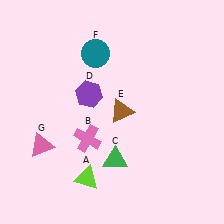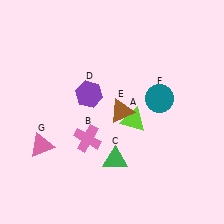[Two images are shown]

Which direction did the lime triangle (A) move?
The lime triangle (A) moved up.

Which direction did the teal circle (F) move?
The teal circle (F) moved right.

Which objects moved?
The objects that moved are: the lime triangle (A), the teal circle (F).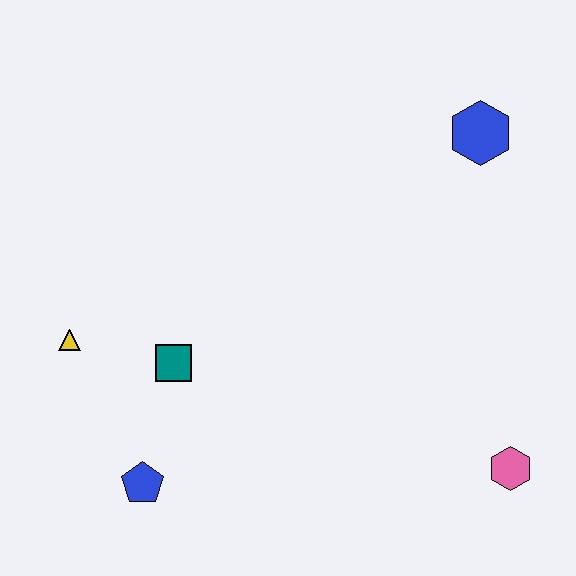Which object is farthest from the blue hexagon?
The blue pentagon is farthest from the blue hexagon.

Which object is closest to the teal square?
The yellow triangle is closest to the teal square.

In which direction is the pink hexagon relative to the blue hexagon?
The pink hexagon is below the blue hexagon.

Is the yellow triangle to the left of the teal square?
Yes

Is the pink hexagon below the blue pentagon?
No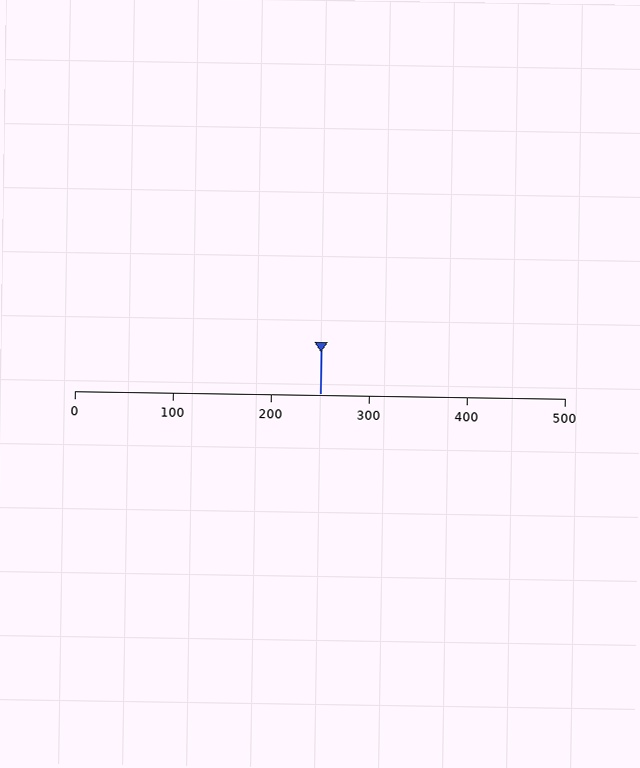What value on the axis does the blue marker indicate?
The marker indicates approximately 250.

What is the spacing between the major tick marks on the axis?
The major ticks are spaced 100 apart.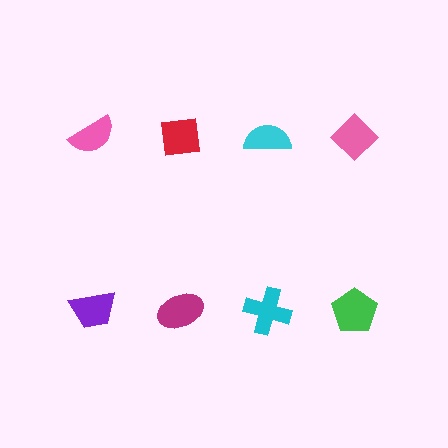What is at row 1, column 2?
A red square.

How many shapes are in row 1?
4 shapes.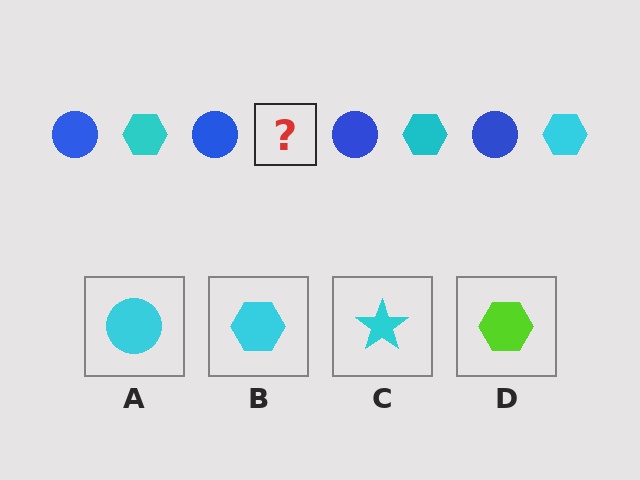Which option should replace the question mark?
Option B.